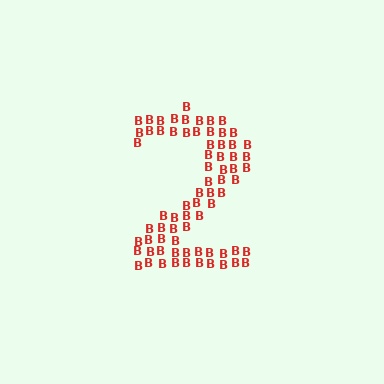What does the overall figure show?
The overall figure shows the digit 2.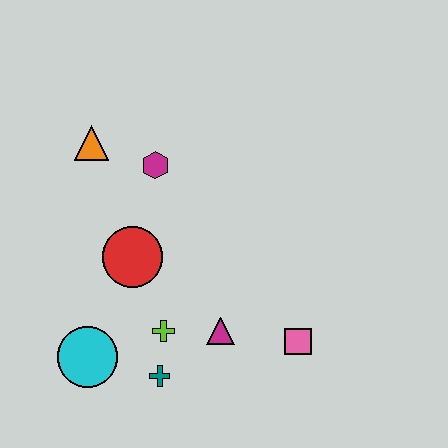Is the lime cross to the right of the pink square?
No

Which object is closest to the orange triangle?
The magenta hexagon is closest to the orange triangle.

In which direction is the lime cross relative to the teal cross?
The lime cross is above the teal cross.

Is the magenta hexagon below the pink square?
No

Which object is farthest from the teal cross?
The orange triangle is farthest from the teal cross.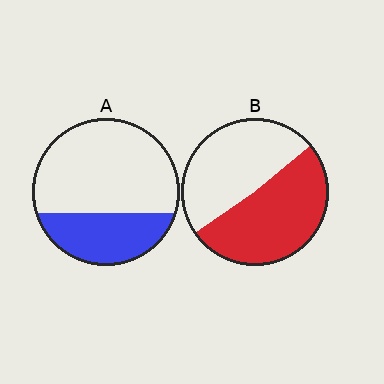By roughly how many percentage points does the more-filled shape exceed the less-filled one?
By roughly 20 percentage points (B over A).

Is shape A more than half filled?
No.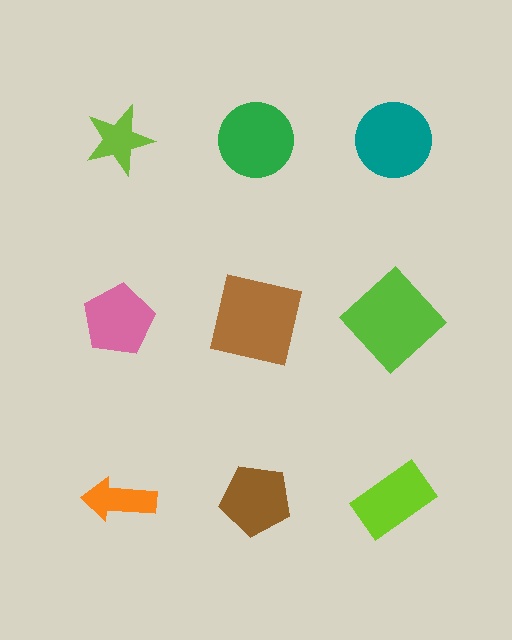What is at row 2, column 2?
A brown square.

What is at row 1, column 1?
A lime star.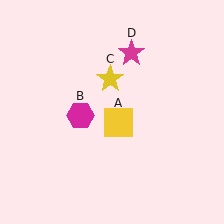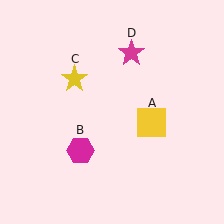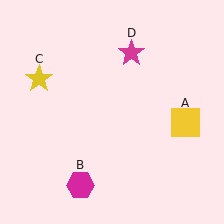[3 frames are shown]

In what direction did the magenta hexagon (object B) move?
The magenta hexagon (object B) moved down.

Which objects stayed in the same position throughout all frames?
Magenta star (object D) remained stationary.